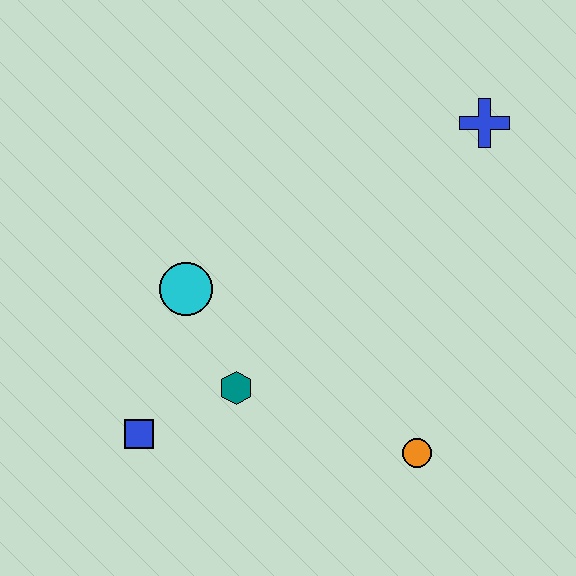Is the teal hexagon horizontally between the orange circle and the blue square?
Yes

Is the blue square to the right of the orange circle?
No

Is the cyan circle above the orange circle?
Yes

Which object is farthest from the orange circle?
The blue cross is farthest from the orange circle.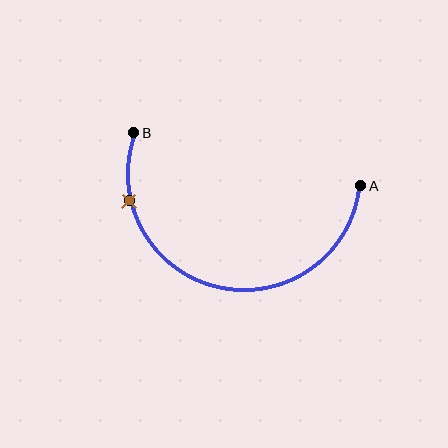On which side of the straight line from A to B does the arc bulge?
The arc bulges below the straight line connecting A and B.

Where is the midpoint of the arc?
The arc midpoint is the point on the curve farthest from the straight line joining A and B. It sits below that line.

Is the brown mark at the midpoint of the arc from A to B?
No. The brown mark lies on the arc but is closer to endpoint B. The arc midpoint would be at the point on the curve equidistant along the arc from both A and B.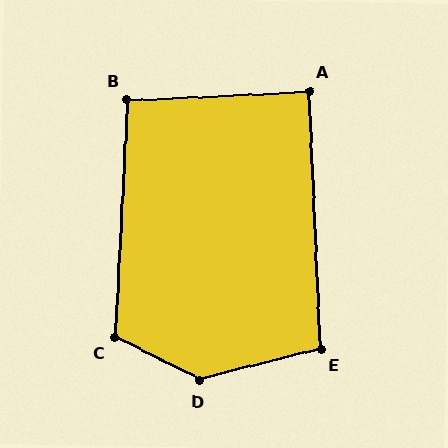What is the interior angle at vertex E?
Approximately 102 degrees (obtuse).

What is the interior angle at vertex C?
Approximately 113 degrees (obtuse).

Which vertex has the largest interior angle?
D, at approximately 139 degrees.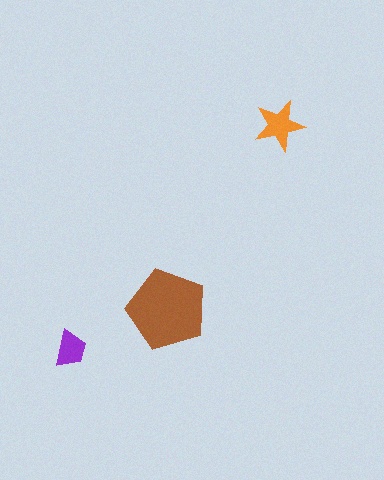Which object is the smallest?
The purple trapezoid.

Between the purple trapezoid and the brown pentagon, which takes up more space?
The brown pentagon.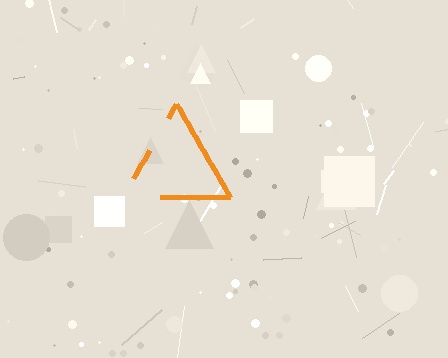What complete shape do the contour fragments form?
The contour fragments form a triangle.